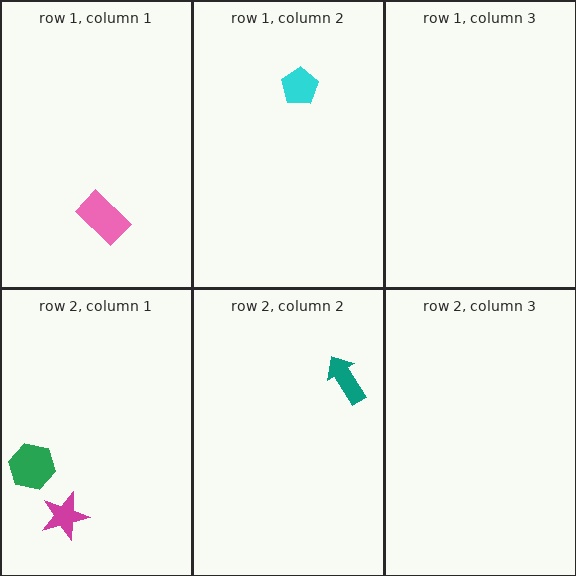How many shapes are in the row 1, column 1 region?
1.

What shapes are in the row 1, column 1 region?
The pink rectangle.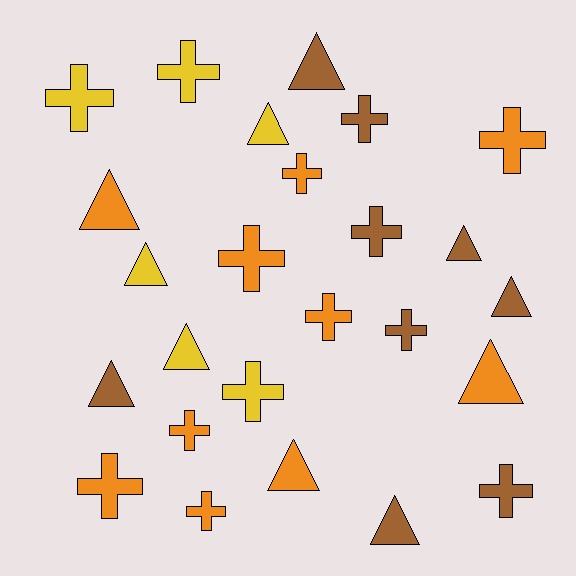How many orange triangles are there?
There are 3 orange triangles.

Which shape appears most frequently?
Cross, with 14 objects.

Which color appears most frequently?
Orange, with 10 objects.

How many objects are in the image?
There are 25 objects.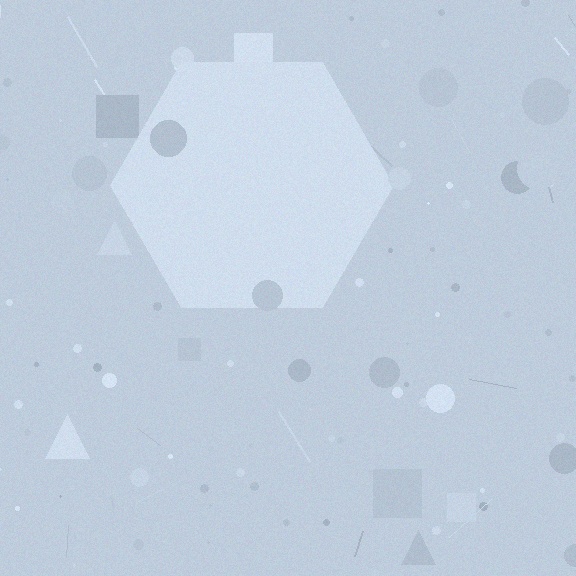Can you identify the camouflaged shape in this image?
The camouflaged shape is a hexagon.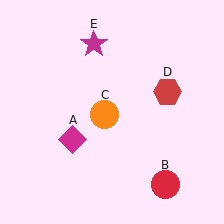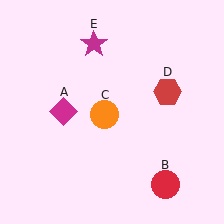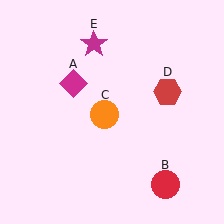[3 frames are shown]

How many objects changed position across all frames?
1 object changed position: magenta diamond (object A).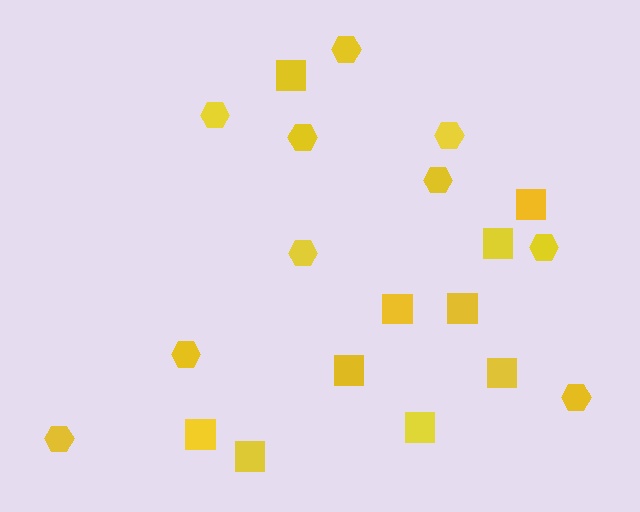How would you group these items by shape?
There are 2 groups: one group of hexagons (10) and one group of squares (10).